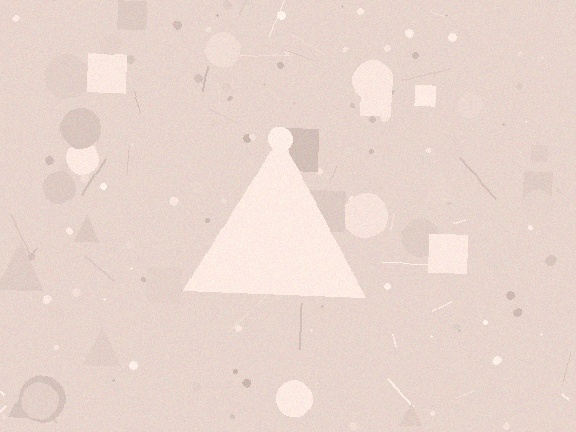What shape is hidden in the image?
A triangle is hidden in the image.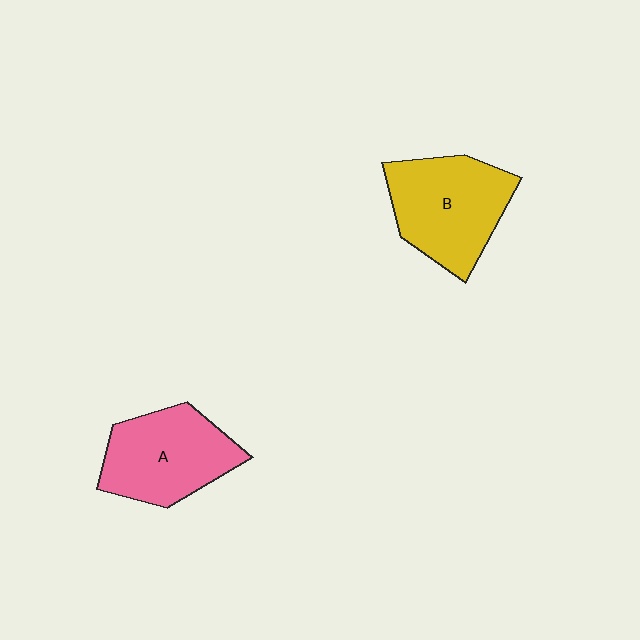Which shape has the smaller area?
Shape A (pink).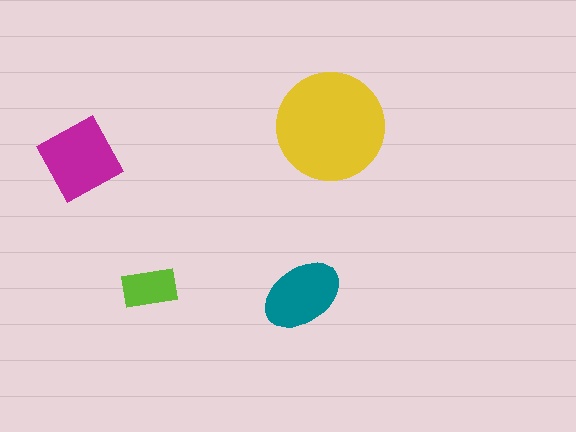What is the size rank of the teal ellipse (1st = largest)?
3rd.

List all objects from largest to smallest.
The yellow circle, the magenta diamond, the teal ellipse, the lime rectangle.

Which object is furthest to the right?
The yellow circle is rightmost.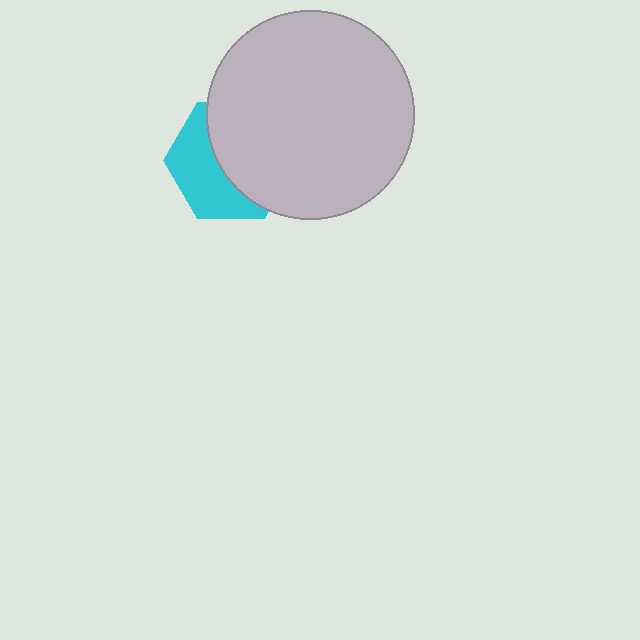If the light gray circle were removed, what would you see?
You would see the complete cyan hexagon.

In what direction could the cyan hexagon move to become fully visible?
The cyan hexagon could move left. That would shift it out from behind the light gray circle entirely.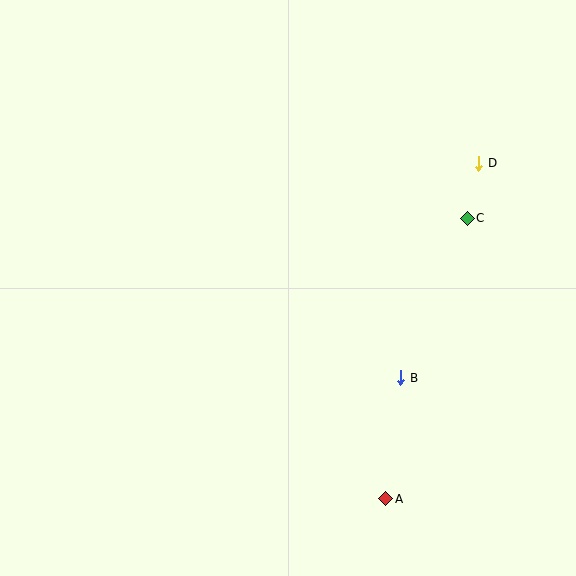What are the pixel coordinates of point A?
Point A is at (386, 499).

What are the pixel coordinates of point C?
Point C is at (467, 218).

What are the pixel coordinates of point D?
Point D is at (479, 163).